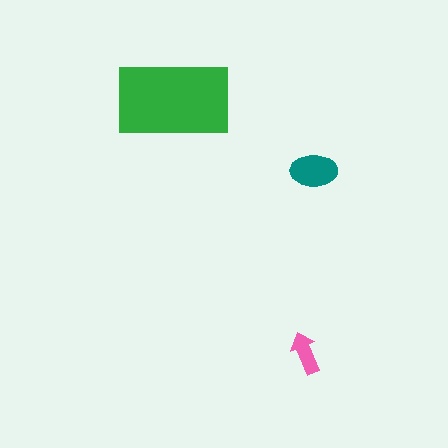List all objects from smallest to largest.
The pink arrow, the teal ellipse, the green rectangle.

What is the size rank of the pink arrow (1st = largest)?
3rd.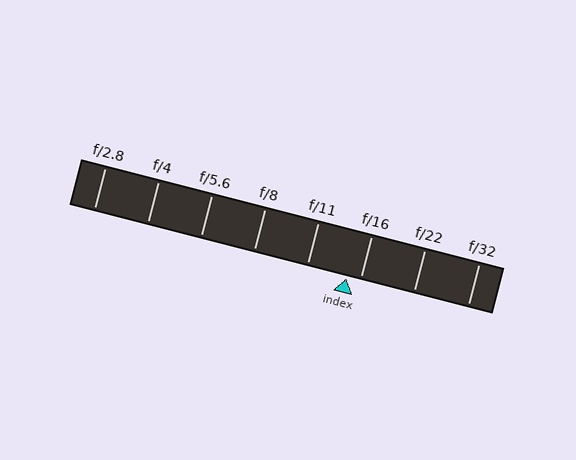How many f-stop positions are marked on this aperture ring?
There are 8 f-stop positions marked.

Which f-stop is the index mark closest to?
The index mark is closest to f/16.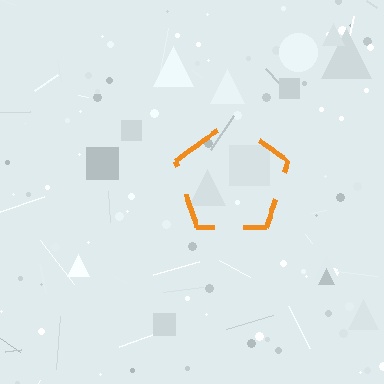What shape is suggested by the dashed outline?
The dashed outline suggests a pentagon.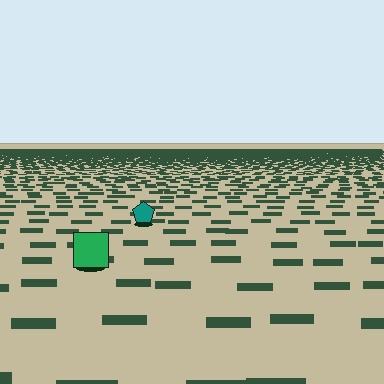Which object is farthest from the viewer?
The teal pentagon is farthest from the viewer. It appears smaller and the ground texture around it is denser.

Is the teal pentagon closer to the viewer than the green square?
No. The green square is closer — you can tell from the texture gradient: the ground texture is coarser near it.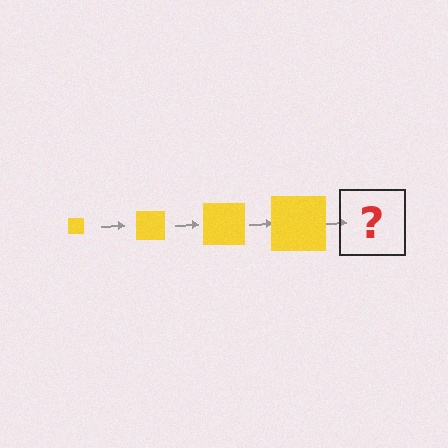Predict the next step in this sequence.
The next step is a yellow square, larger than the previous one.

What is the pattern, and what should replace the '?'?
The pattern is that the square gets progressively larger each step. The '?' should be a yellow square, larger than the previous one.